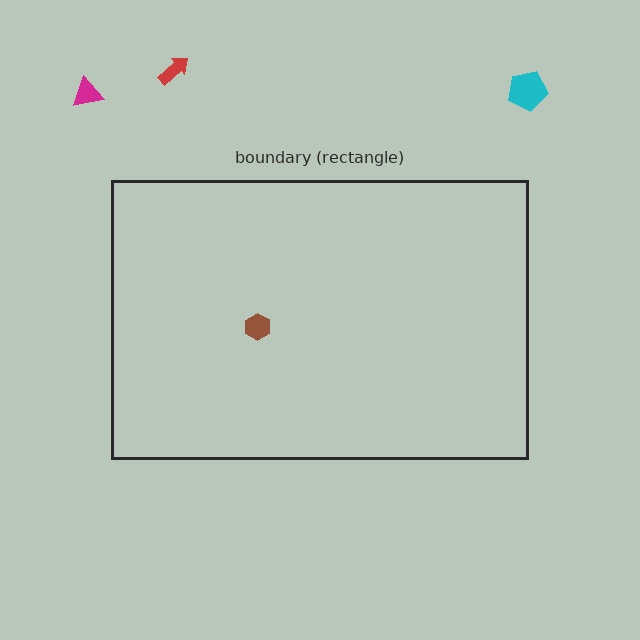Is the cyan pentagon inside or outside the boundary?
Outside.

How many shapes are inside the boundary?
1 inside, 3 outside.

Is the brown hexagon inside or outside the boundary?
Inside.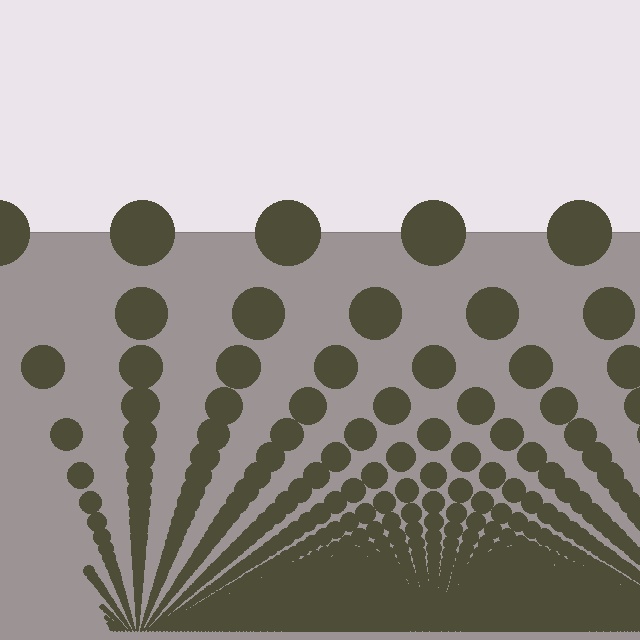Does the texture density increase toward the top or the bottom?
Density increases toward the bottom.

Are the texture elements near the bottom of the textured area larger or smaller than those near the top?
Smaller. The gradient is inverted — elements near the bottom are smaller and denser.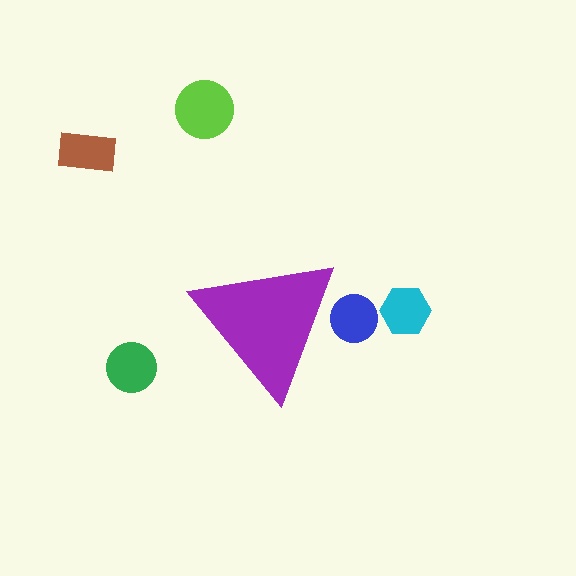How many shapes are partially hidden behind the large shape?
1 shape is partially hidden.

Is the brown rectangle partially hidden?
No, the brown rectangle is fully visible.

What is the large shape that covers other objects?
A purple triangle.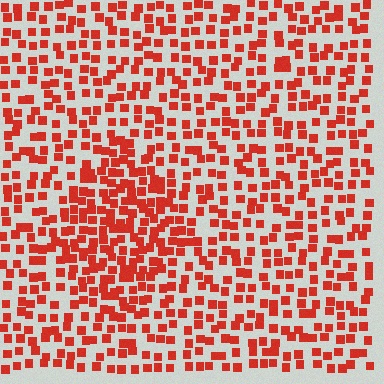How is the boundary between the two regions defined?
The boundary is defined by a change in element density (approximately 1.7x ratio). All elements are the same color, size, and shape.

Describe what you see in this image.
The image contains small red elements arranged at two different densities. A diamond-shaped region is visible where the elements are more densely packed than the surrounding area.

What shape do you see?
I see a diamond.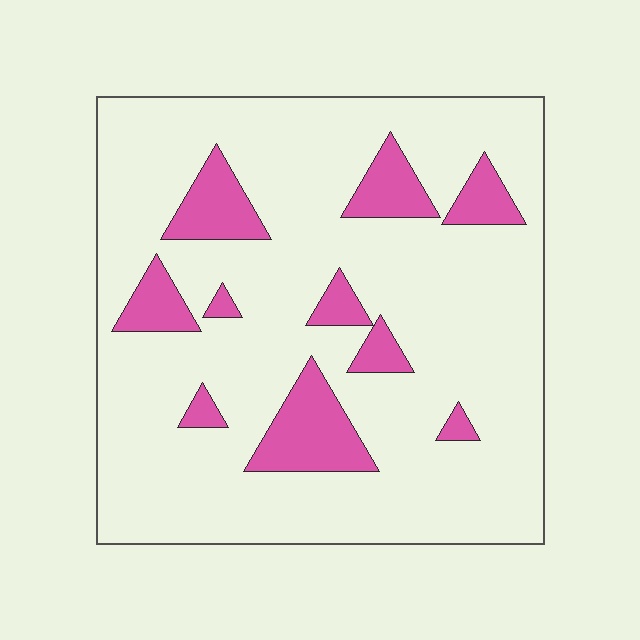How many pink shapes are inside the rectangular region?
10.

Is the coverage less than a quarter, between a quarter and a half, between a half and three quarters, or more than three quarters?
Less than a quarter.